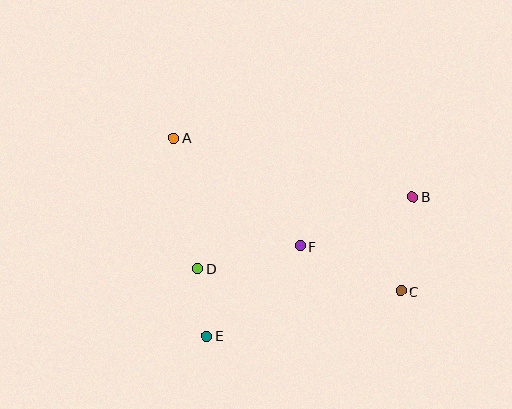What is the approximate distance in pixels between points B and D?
The distance between B and D is approximately 227 pixels.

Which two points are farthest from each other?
Points A and C are farthest from each other.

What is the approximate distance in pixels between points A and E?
The distance between A and E is approximately 201 pixels.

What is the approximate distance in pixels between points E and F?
The distance between E and F is approximately 129 pixels.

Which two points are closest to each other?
Points D and E are closest to each other.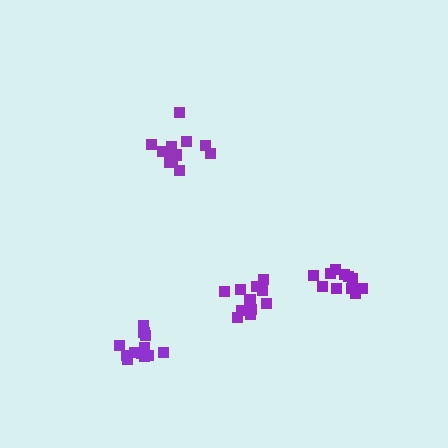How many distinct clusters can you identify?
There are 4 distinct clusters.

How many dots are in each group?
Group 1: 13 dots, Group 2: 11 dots, Group 3: 11 dots, Group 4: 12 dots (47 total).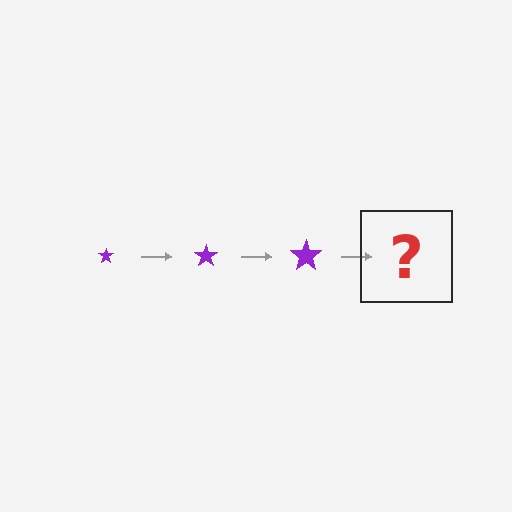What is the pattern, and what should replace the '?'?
The pattern is that the star gets progressively larger each step. The '?' should be a purple star, larger than the previous one.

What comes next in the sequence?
The next element should be a purple star, larger than the previous one.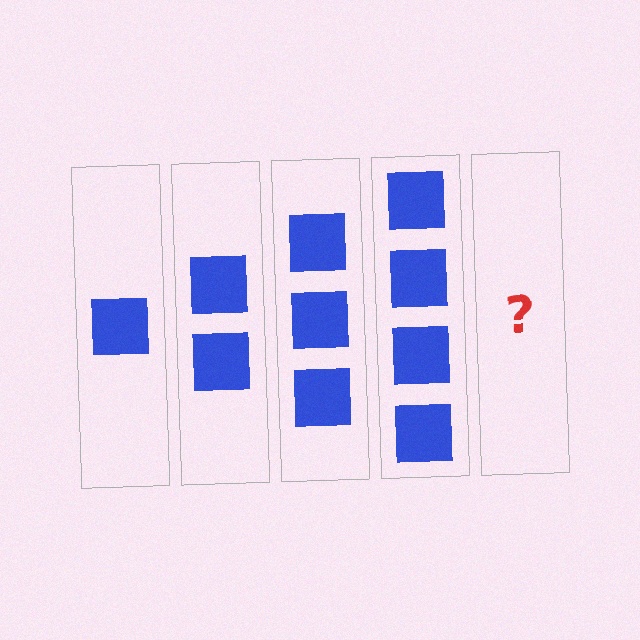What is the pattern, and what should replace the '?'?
The pattern is that each step adds one more square. The '?' should be 5 squares.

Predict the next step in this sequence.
The next step is 5 squares.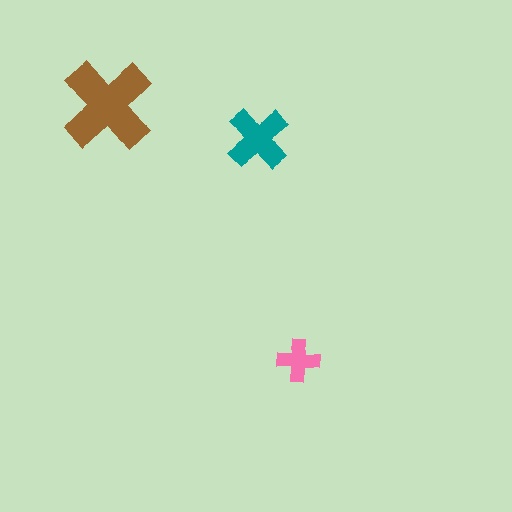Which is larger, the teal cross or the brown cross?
The brown one.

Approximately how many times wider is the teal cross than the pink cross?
About 1.5 times wider.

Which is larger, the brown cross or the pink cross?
The brown one.